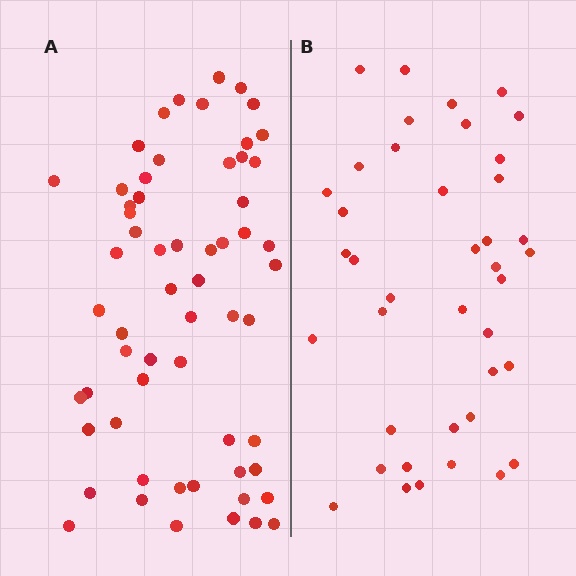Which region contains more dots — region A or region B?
Region A (the left region) has more dots.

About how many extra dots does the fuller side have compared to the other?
Region A has approximately 20 more dots than region B.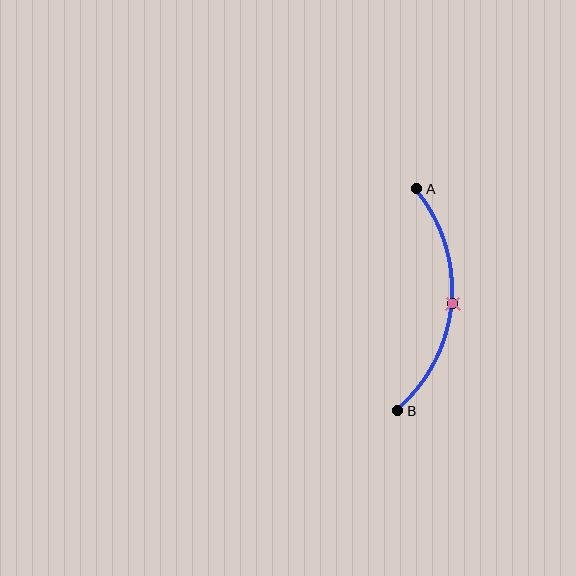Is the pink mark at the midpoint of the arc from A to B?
Yes. The pink mark lies on the arc at equal arc-length from both A and B — it is the arc midpoint.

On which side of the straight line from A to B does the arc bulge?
The arc bulges to the right of the straight line connecting A and B.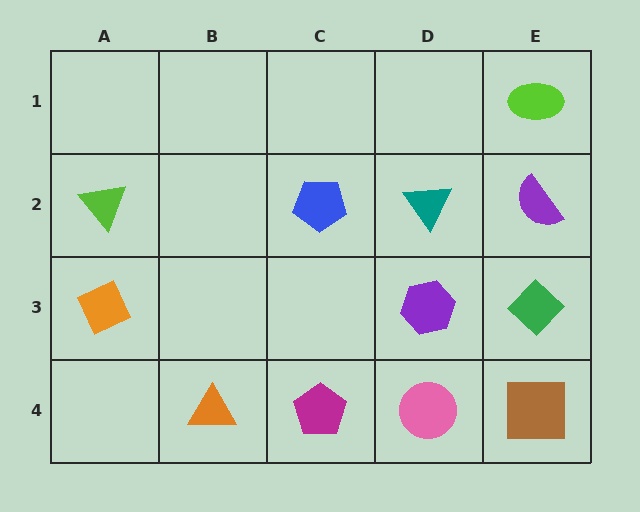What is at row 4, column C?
A magenta pentagon.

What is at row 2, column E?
A purple semicircle.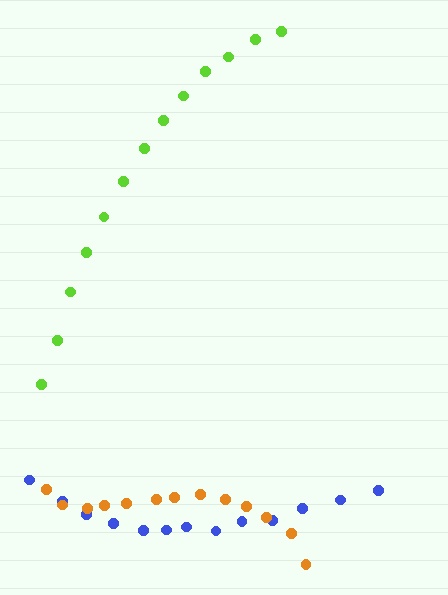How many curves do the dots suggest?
There are 3 distinct paths.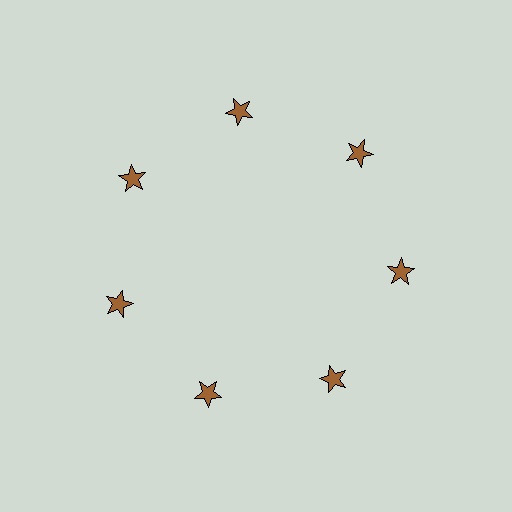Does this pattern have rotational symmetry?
Yes, this pattern has 7-fold rotational symmetry. It looks the same after rotating 51 degrees around the center.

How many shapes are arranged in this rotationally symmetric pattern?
There are 7 shapes, arranged in 7 groups of 1.